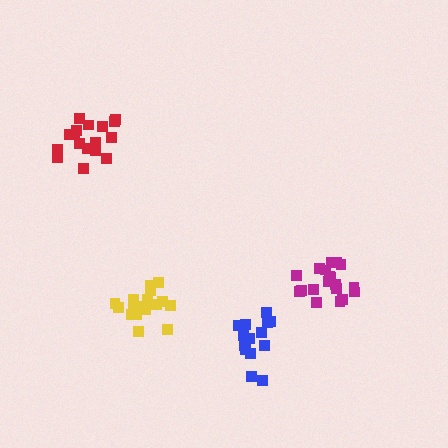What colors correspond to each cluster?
The clusters are colored: red, yellow, magenta, blue.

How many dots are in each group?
Group 1: 17 dots, Group 2: 18 dots, Group 3: 19 dots, Group 4: 14 dots (68 total).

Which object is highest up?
The red cluster is topmost.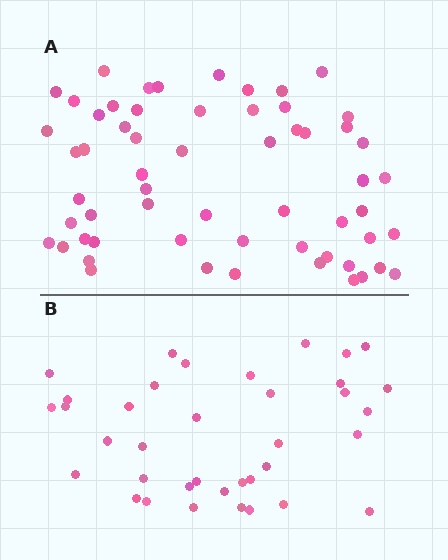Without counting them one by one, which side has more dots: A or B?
Region A (the top region) has more dots.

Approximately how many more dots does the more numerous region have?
Region A has approximately 20 more dots than region B.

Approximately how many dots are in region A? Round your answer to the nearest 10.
About 60 dots. (The exact count is 59, which rounds to 60.)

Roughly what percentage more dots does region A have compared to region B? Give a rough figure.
About 60% more.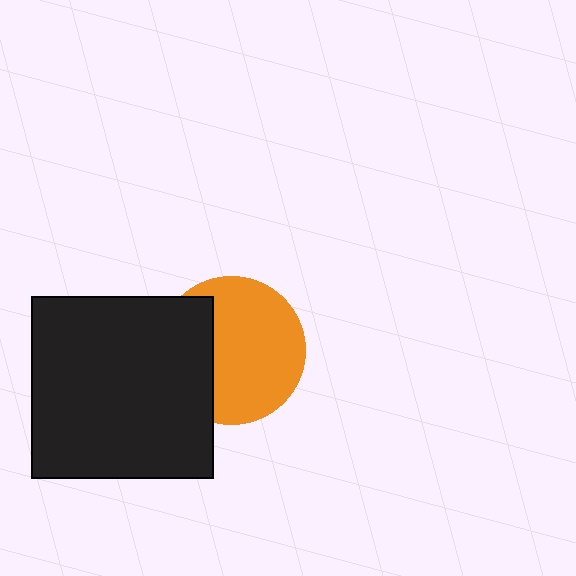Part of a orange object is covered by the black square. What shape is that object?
It is a circle.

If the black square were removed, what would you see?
You would see the complete orange circle.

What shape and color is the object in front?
The object in front is a black square.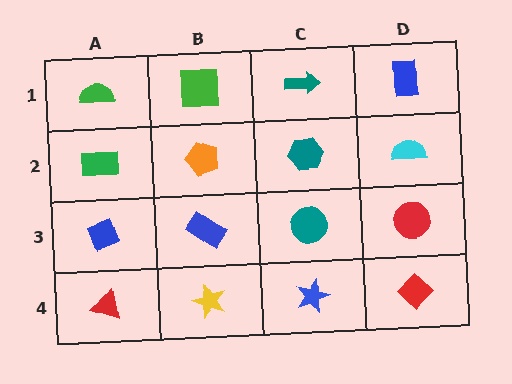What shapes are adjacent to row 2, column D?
A blue rectangle (row 1, column D), a red circle (row 3, column D), a teal hexagon (row 2, column C).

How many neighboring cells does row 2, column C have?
4.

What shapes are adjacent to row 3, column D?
A cyan semicircle (row 2, column D), a red diamond (row 4, column D), a teal circle (row 3, column C).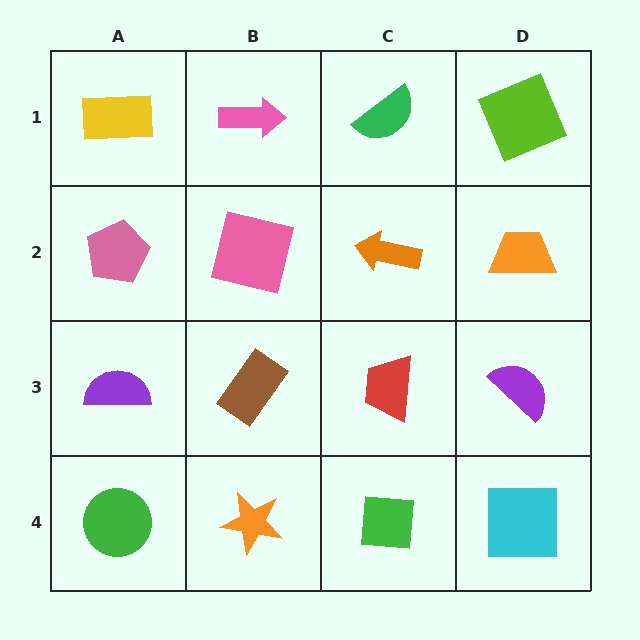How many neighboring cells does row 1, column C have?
3.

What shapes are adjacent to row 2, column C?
A green semicircle (row 1, column C), a red trapezoid (row 3, column C), a pink square (row 2, column B), an orange trapezoid (row 2, column D).